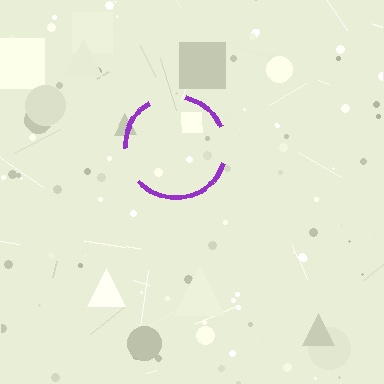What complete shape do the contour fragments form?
The contour fragments form a circle.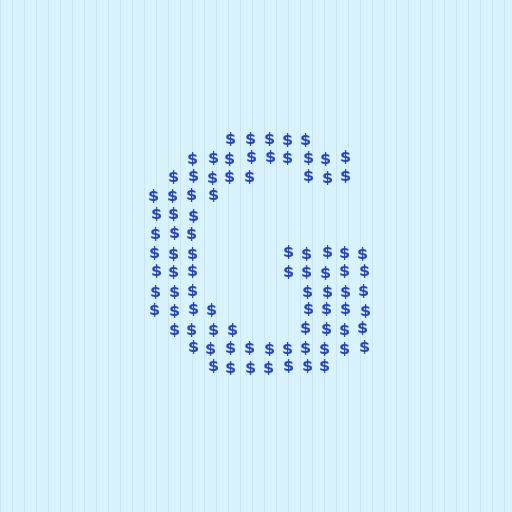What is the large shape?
The large shape is the letter G.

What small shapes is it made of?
It is made of small dollar signs.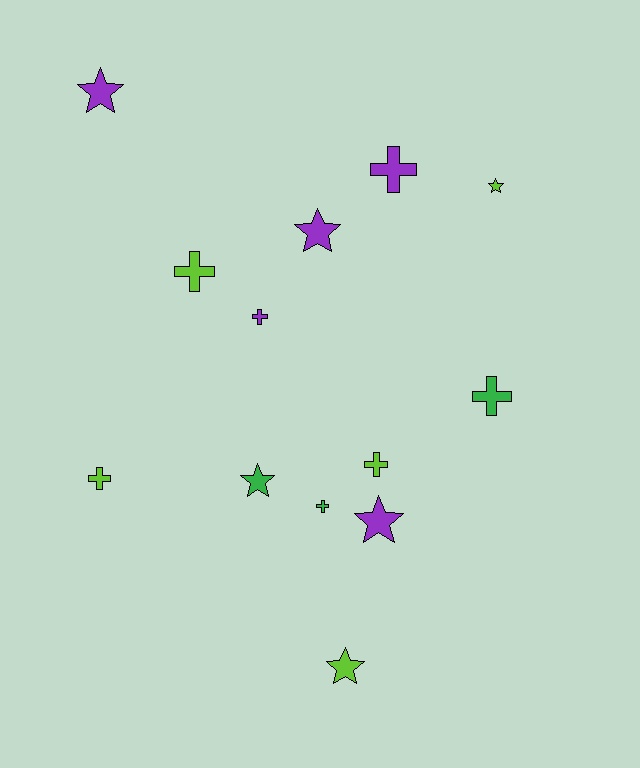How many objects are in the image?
There are 13 objects.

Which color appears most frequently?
Lime, with 5 objects.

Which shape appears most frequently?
Cross, with 7 objects.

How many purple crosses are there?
There are 2 purple crosses.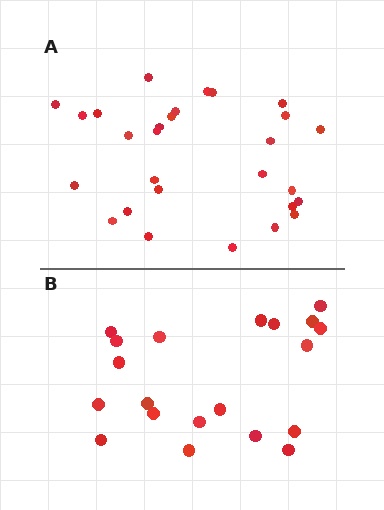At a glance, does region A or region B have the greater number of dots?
Region A (the top region) has more dots.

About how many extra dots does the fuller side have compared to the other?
Region A has roughly 8 or so more dots than region B.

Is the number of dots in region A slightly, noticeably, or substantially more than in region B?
Region A has noticeably more, but not dramatically so. The ratio is roughly 1.4 to 1.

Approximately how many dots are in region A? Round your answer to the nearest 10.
About 30 dots. (The exact count is 28, which rounds to 30.)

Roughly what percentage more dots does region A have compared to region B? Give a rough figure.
About 40% more.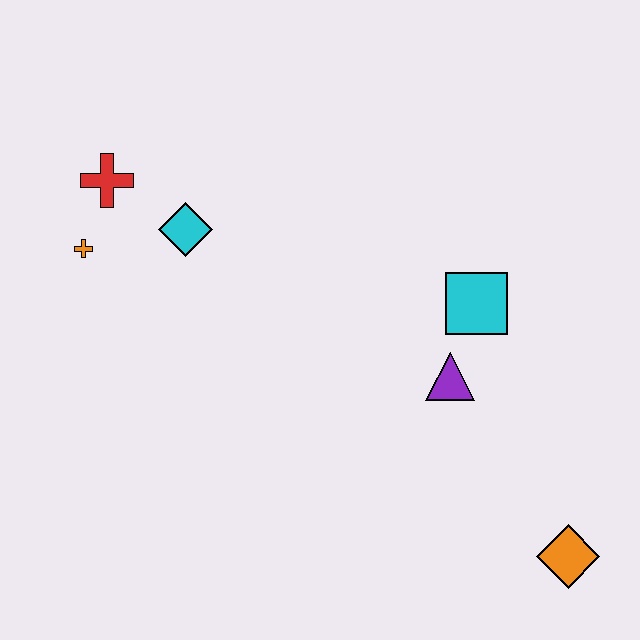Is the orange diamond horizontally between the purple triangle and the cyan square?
No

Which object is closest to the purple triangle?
The cyan square is closest to the purple triangle.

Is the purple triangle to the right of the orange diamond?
No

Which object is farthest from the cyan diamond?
The orange diamond is farthest from the cyan diamond.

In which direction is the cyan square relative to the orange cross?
The cyan square is to the right of the orange cross.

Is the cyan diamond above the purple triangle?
Yes